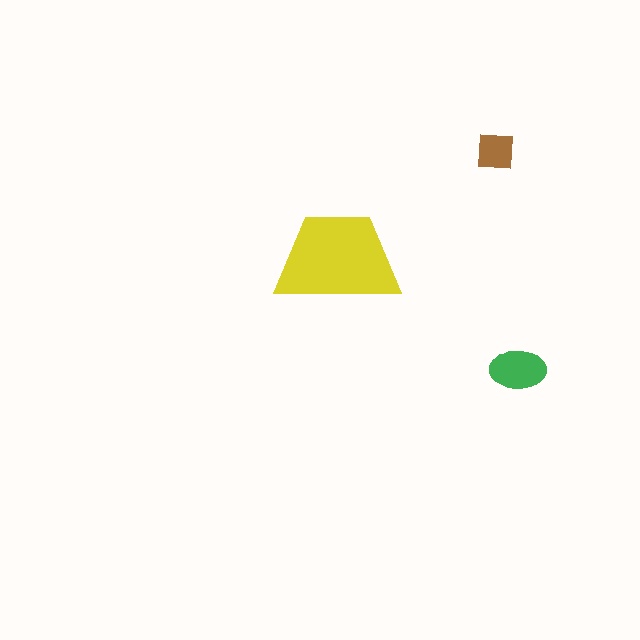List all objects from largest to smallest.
The yellow trapezoid, the green ellipse, the brown square.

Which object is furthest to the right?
The green ellipse is rightmost.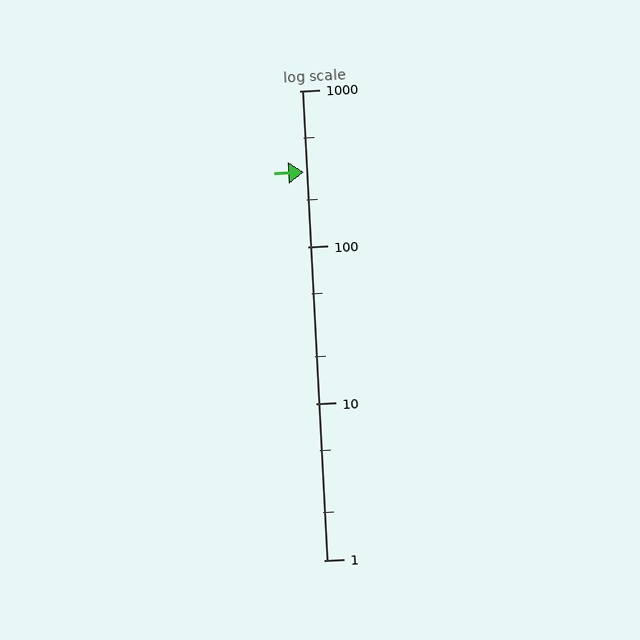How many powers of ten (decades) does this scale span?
The scale spans 3 decades, from 1 to 1000.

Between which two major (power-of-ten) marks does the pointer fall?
The pointer is between 100 and 1000.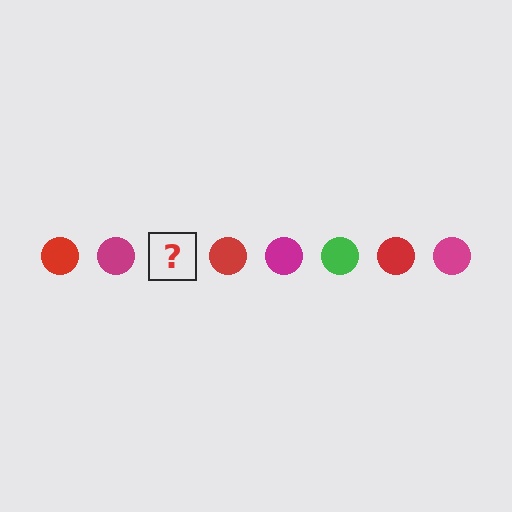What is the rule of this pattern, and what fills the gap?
The rule is that the pattern cycles through red, magenta, green circles. The gap should be filled with a green circle.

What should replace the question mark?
The question mark should be replaced with a green circle.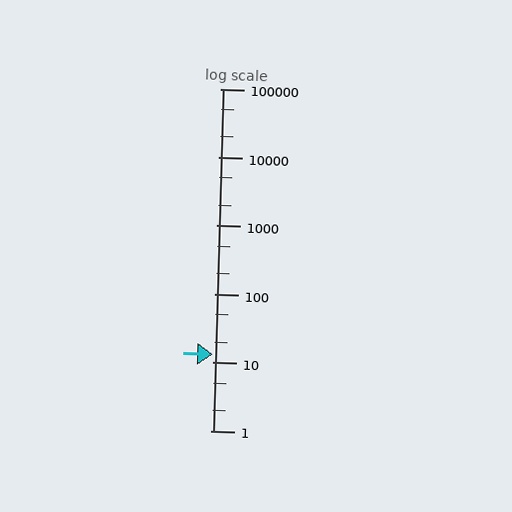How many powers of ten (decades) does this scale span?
The scale spans 5 decades, from 1 to 100000.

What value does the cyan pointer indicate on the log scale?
The pointer indicates approximately 13.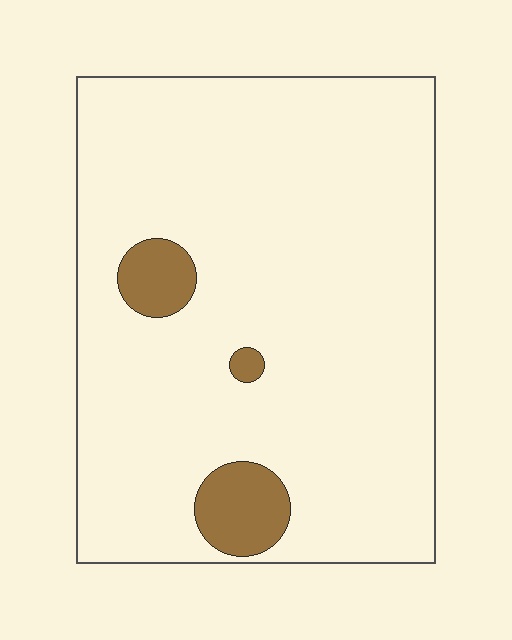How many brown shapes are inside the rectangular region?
3.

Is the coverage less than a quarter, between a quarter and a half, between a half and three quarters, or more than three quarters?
Less than a quarter.